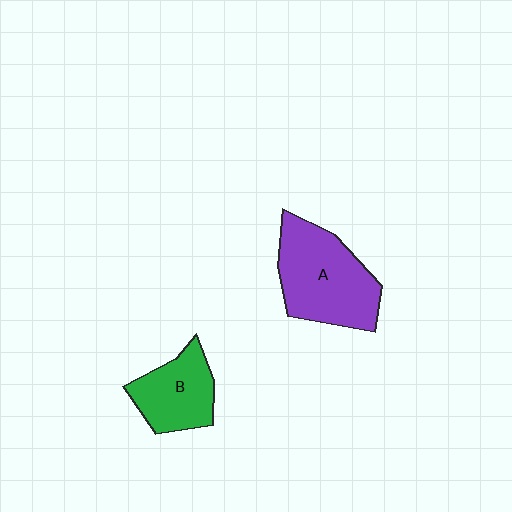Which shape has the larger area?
Shape A (purple).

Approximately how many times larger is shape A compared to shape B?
Approximately 1.6 times.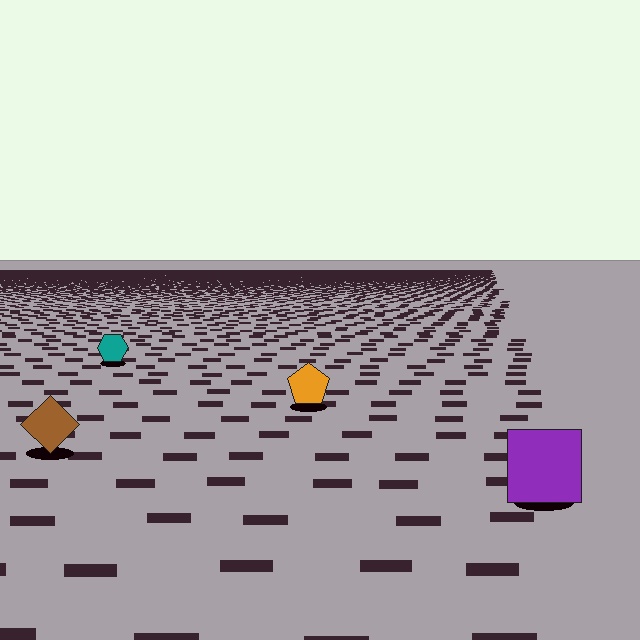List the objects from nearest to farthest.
From nearest to farthest: the purple square, the brown diamond, the orange pentagon, the teal hexagon.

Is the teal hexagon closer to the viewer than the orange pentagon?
No. The orange pentagon is closer — you can tell from the texture gradient: the ground texture is coarser near it.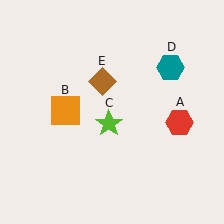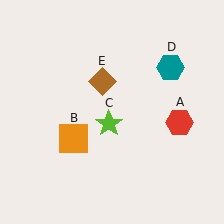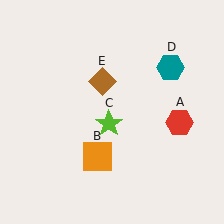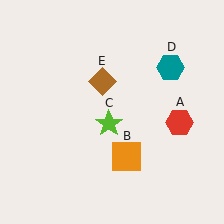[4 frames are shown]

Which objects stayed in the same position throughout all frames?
Red hexagon (object A) and lime star (object C) and teal hexagon (object D) and brown diamond (object E) remained stationary.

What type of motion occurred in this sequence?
The orange square (object B) rotated counterclockwise around the center of the scene.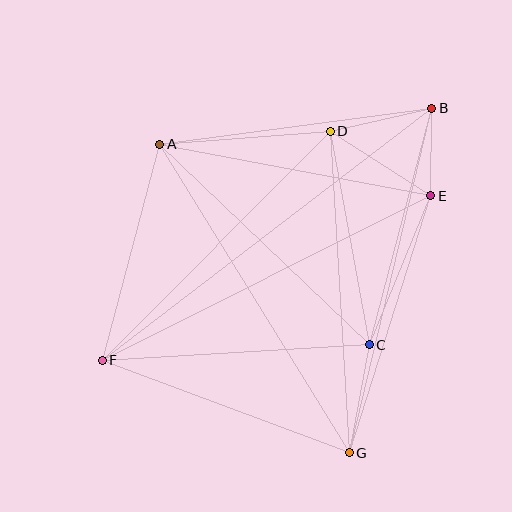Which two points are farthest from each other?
Points B and F are farthest from each other.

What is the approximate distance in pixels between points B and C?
The distance between B and C is approximately 245 pixels.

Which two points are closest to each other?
Points B and E are closest to each other.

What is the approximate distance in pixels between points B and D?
The distance between B and D is approximately 104 pixels.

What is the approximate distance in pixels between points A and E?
The distance between A and E is approximately 276 pixels.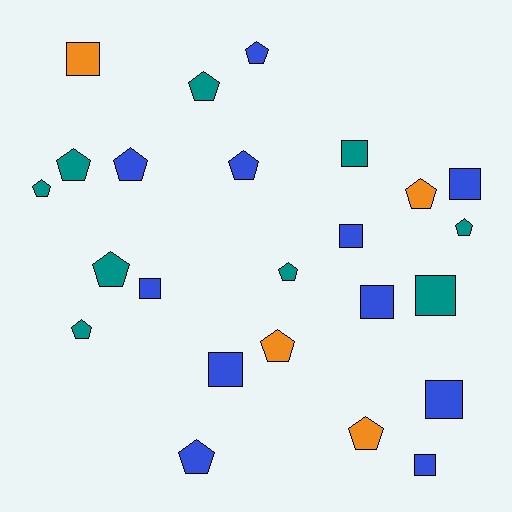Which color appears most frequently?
Blue, with 11 objects.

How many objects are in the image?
There are 24 objects.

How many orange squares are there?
There is 1 orange square.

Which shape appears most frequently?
Pentagon, with 14 objects.